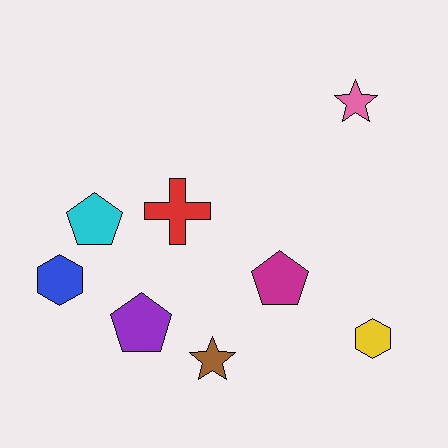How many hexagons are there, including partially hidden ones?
There are 2 hexagons.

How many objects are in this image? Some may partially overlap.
There are 8 objects.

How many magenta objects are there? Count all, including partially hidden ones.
There is 1 magenta object.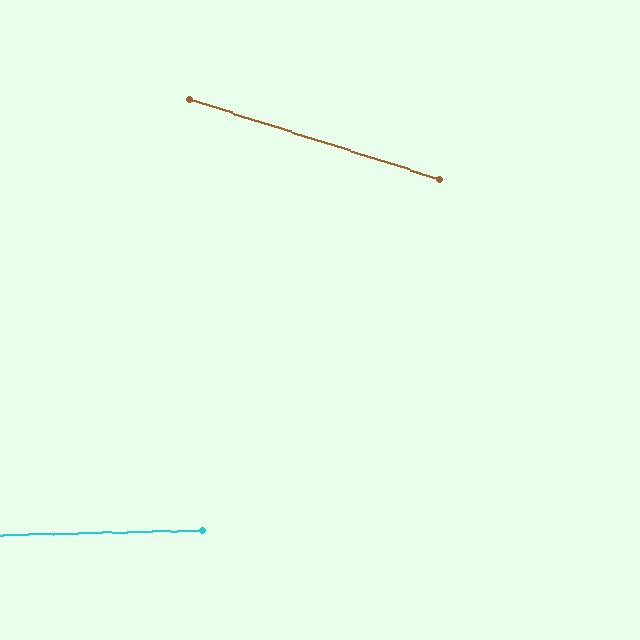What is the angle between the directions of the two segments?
Approximately 19 degrees.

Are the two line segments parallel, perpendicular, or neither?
Neither parallel nor perpendicular — they differ by about 19°.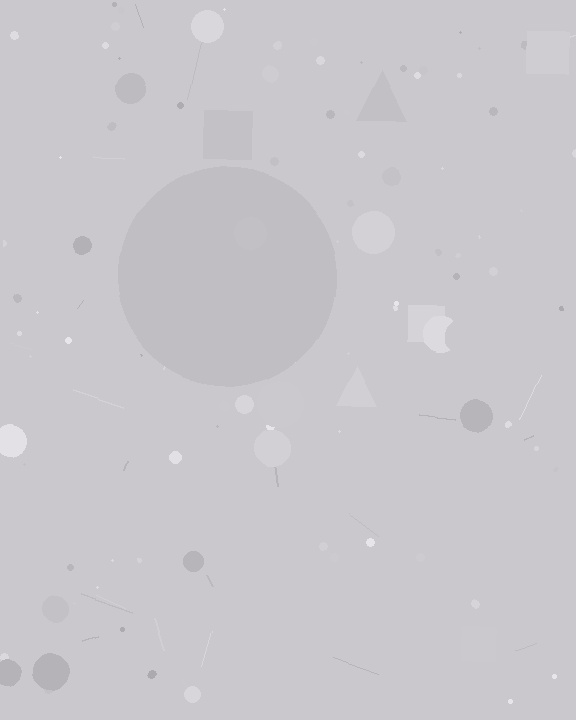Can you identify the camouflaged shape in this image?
The camouflaged shape is a circle.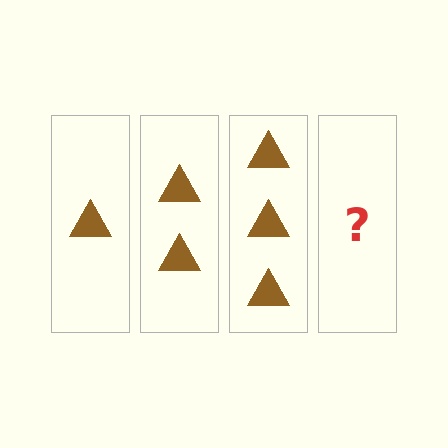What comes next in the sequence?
The next element should be 4 triangles.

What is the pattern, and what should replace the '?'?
The pattern is that each step adds one more triangle. The '?' should be 4 triangles.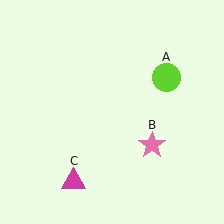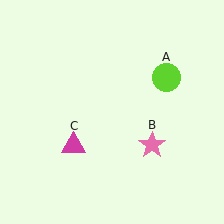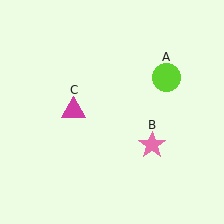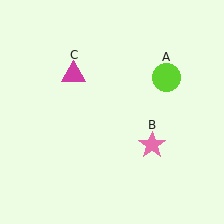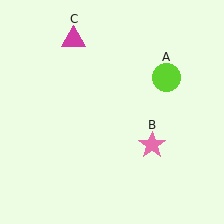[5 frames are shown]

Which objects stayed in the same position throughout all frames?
Lime circle (object A) and pink star (object B) remained stationary.